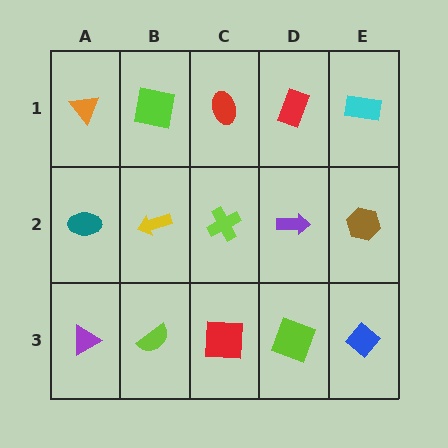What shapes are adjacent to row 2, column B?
A lime square (row 1, column B), a lime semicircle (row 3, column B), a teal ellipse (row 2, column A), a lime cross (row 2, column C).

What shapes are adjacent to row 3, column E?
A brown hexagon (row 2, column E), a lime square (row 3, column D).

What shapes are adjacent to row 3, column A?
A teal ellipse (row 2, column A), a lime semicircle (row 3, column B).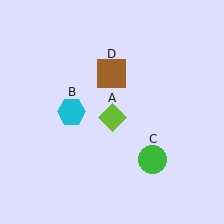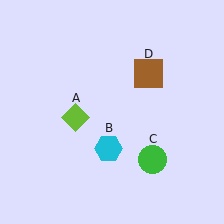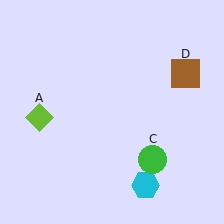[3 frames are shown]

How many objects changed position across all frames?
3 objects changed position: lime diamond (object A), cyan hexagon (object B), brown square (object D).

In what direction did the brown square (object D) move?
The brown square (object D) moved right.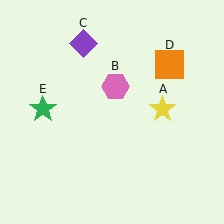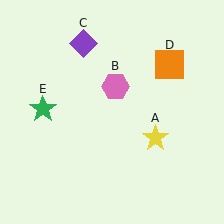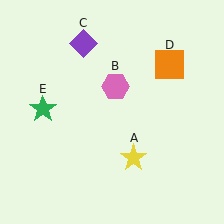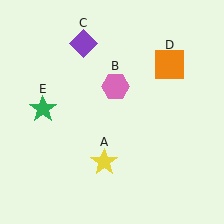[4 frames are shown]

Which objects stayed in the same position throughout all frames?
Pink hexagon (object B) and purple diamond (object C) and orange square (object D) and green star (object E) remained stationary.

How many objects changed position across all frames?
1 object changed position: yellow star (object A).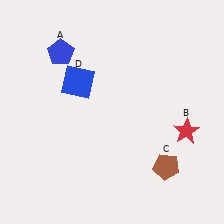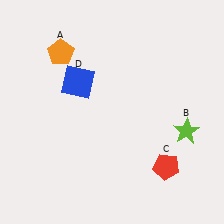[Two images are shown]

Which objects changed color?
A changed from blue to orange. B changed from red to lime. C changed from brown to red.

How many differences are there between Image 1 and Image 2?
There are 3 differences between the two images.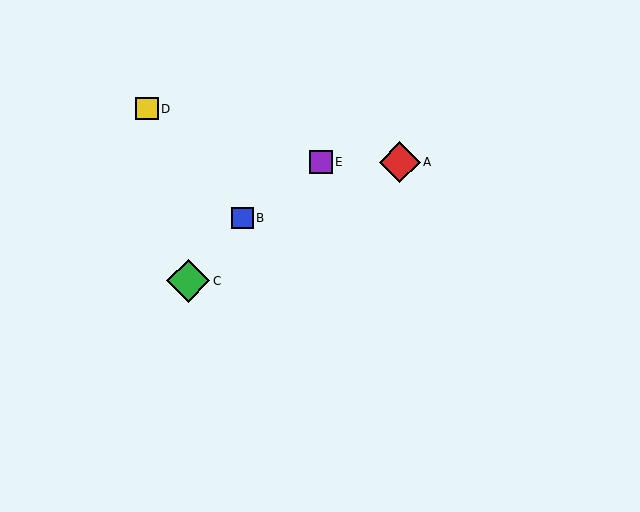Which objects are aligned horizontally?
Objects A, E are aligned horizontally.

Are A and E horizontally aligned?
Yes, both are at y≈162.